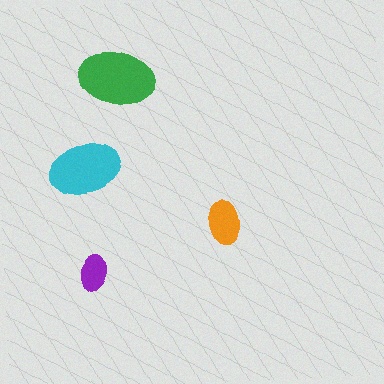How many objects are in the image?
There are 4 objects in the image.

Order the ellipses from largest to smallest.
the green one, the cyan one, the orange one, the purple one.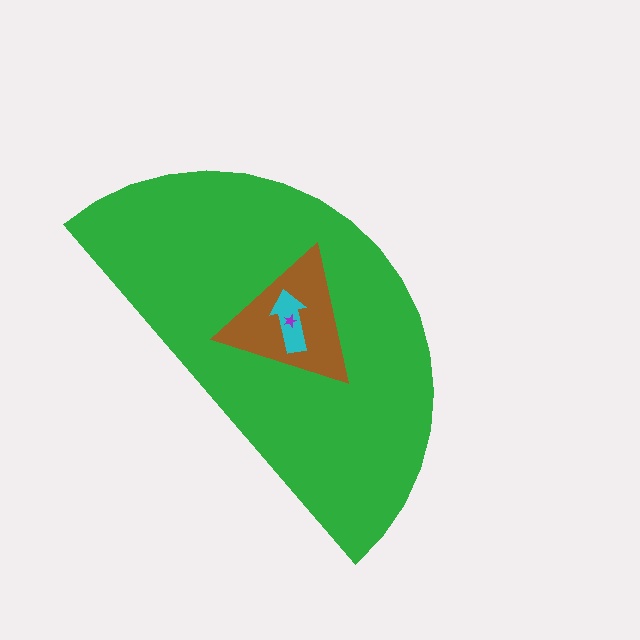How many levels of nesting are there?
4.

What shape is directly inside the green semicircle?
The brown triangle.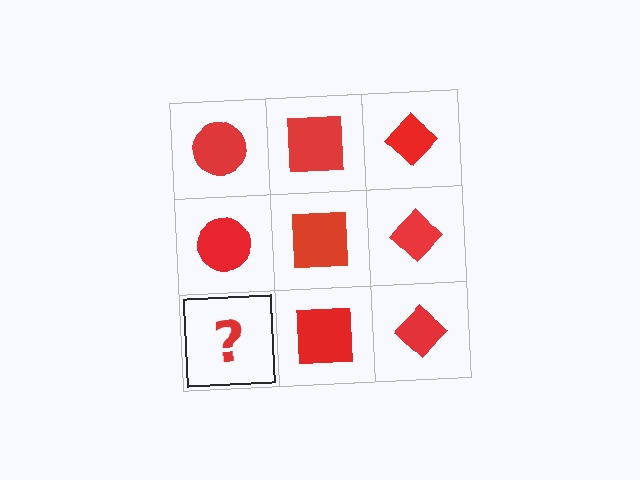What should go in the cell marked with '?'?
The missing cell should contain a red circle.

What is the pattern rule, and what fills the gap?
The rule is that each column has a consistent shape. The gap should be filled with a red circle.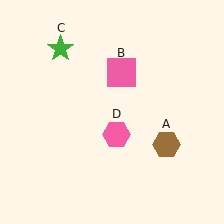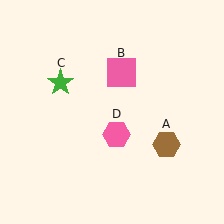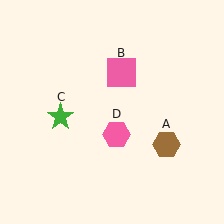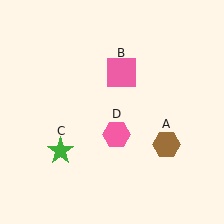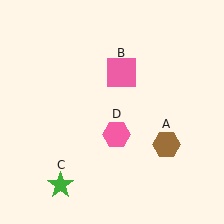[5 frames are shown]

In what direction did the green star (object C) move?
The green star (object C) moved down.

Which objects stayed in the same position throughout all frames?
Brown hexagon (object A) and pink square (object B) and pink hexagon (object D) remained stationary.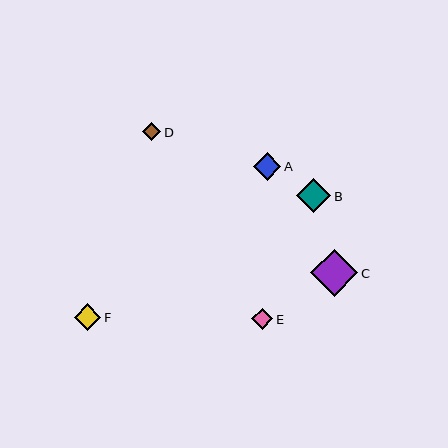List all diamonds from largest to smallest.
From largest to smallest: C, B, A, F, E, D.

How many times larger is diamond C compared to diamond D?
Diamond C is approximately 2.6 times the size of diamond D.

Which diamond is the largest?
Diamond C is the largest with a size of approximately 47 pixels.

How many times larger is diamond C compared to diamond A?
Diamond C is approximately 1.7 times the size of diamond A.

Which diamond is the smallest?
Diamond D is the smallest with a size of approximately 18 pixels.